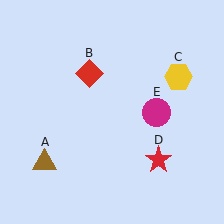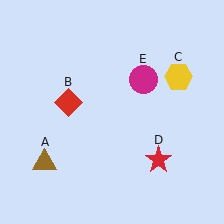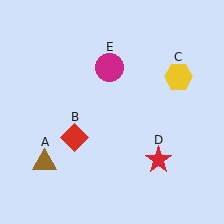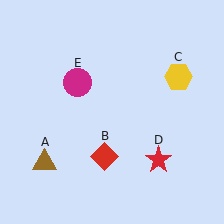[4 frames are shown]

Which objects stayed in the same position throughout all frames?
Brown triangle (object A) and yellow hexagon (object C) and red star (object D) remained stationary.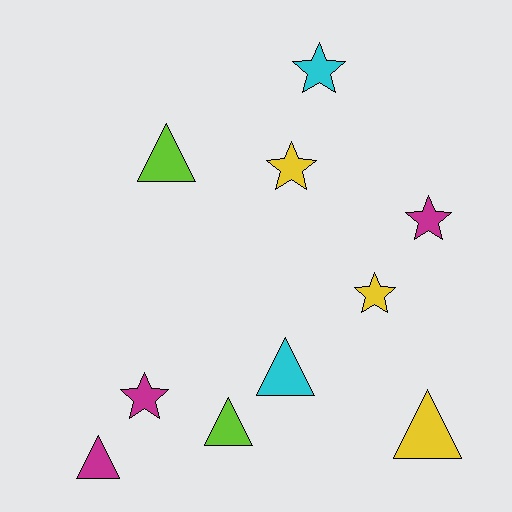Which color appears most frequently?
Yellow, with 3 objects.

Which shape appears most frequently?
Triangle, with 5 objects.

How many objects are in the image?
There are 10 objects.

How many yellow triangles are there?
There is 1 yellow triangle.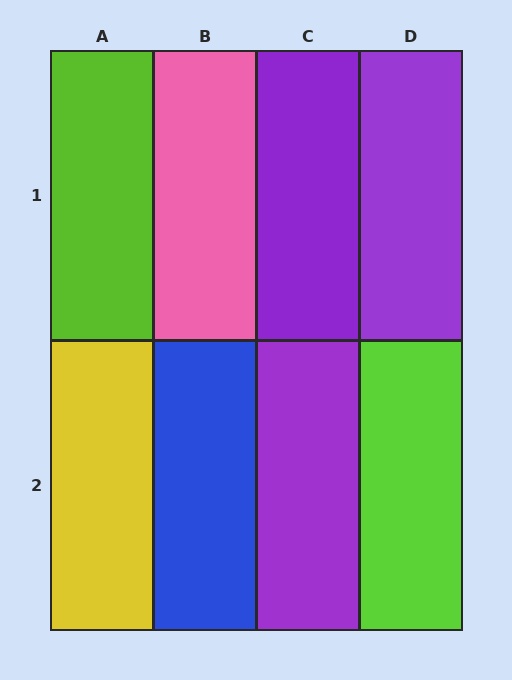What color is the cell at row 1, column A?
Lime.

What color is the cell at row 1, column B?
Pink.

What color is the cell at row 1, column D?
Purple.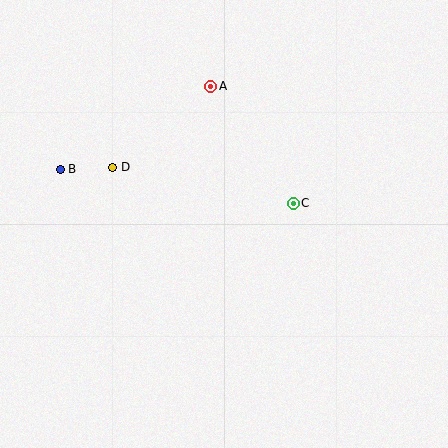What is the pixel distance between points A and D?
The distance between A and D is 127 pixels.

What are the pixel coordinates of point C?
Point C is at (293, 203).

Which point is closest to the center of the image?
Point C at (293, 203) is closest to the center.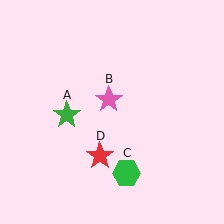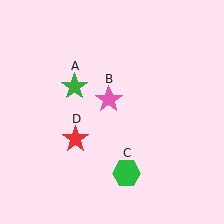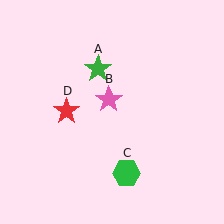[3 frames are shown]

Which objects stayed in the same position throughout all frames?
Pink star (object B) and green hexagon (object C) remained stationary.